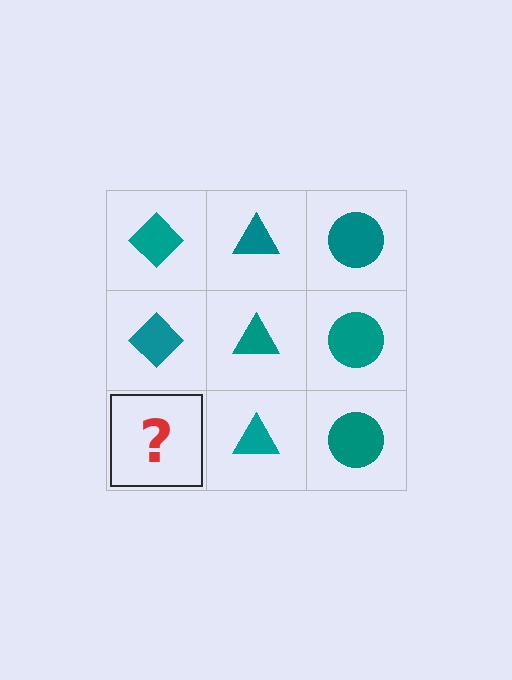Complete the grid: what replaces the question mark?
The question mark should be replaced with a teal diamond.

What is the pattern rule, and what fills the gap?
The rule is that each column has a consistent shape. The gap should be filled with a teal diamond.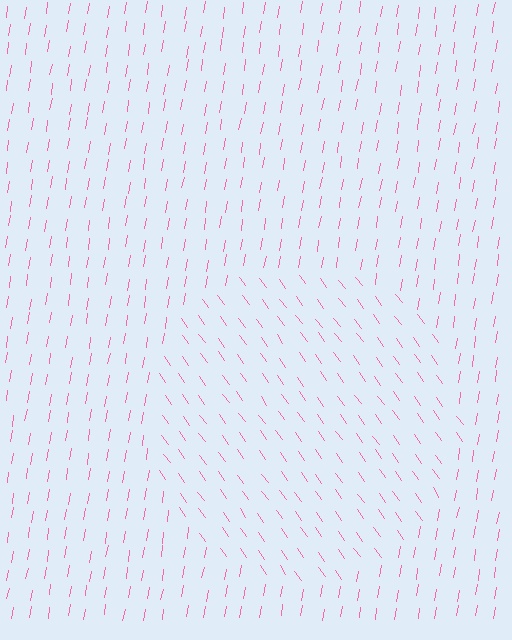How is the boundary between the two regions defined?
The boundary is defined purely by a change in line orientation (approximately 45 degrees difference). All lines are the same color and thickness.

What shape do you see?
I see a circle.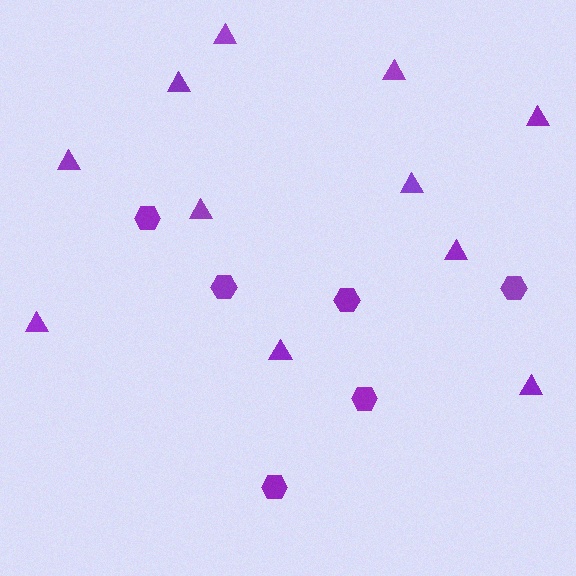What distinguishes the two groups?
There are 2 groups: one group of hexagons (6) and one group of triangles (11).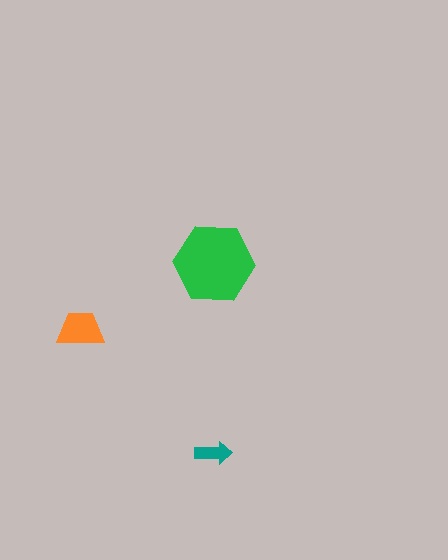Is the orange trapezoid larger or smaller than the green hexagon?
Smaller.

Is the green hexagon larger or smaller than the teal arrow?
Larger.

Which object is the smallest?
The teal arrow.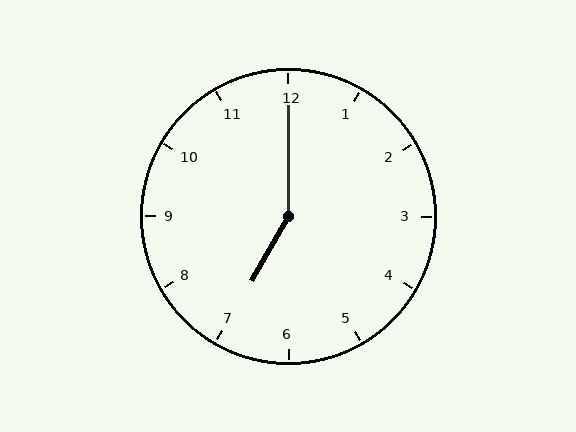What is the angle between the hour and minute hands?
Approximately 150 degrees.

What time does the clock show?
7:00.